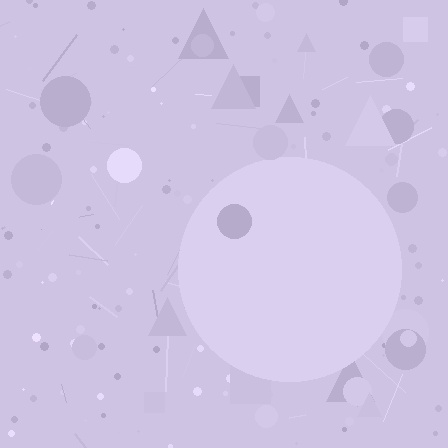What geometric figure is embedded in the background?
A circle is embedded in the background.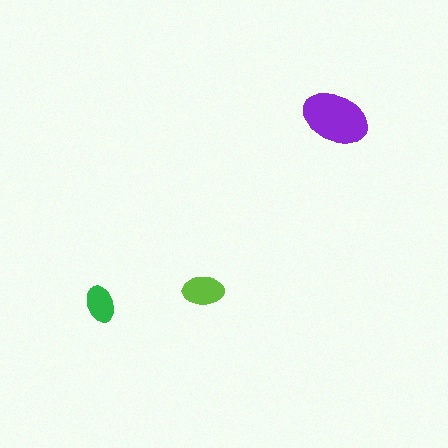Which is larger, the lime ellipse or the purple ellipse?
The purple one.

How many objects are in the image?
There are 3 objects in the image.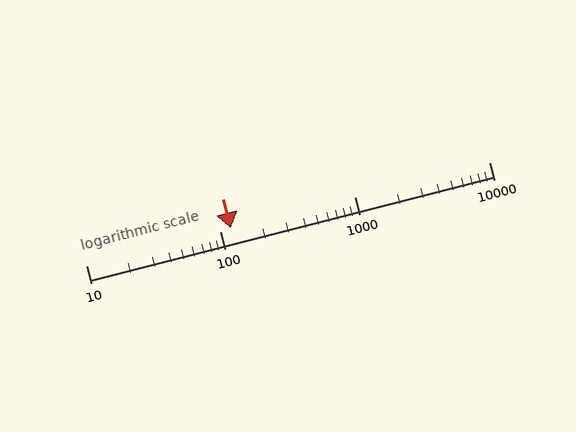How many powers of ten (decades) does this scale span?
The scale spans 3 decades, from 10 to 10000.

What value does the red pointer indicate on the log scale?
The pointer indicates approximately 120.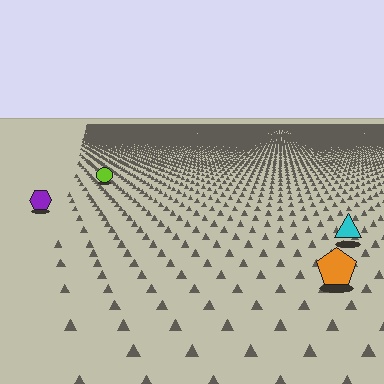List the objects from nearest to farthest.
From nearest to farthest: the orange pentagon, the cyan triangle, the purple hexagon, the lime circle.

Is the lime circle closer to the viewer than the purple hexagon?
No. The purple hexagon is closer — you can tell from the texture gradient: the ground texture is coarser near it.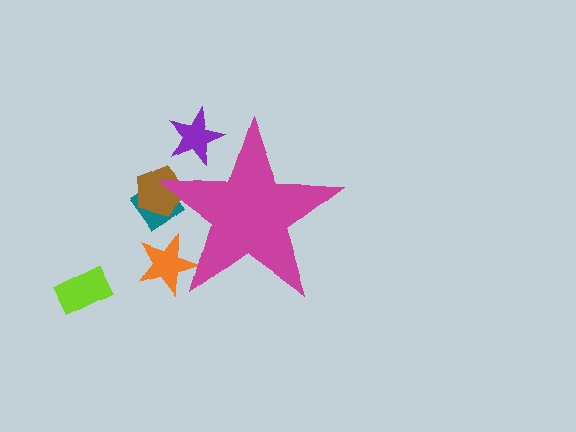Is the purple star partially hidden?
Yes, the purple star is partially hidden behind the magenta star.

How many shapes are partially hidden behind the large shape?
4 shapes are partially hidden.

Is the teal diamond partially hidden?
Yes, the teal diamond is partially hidden behind the magenta star.